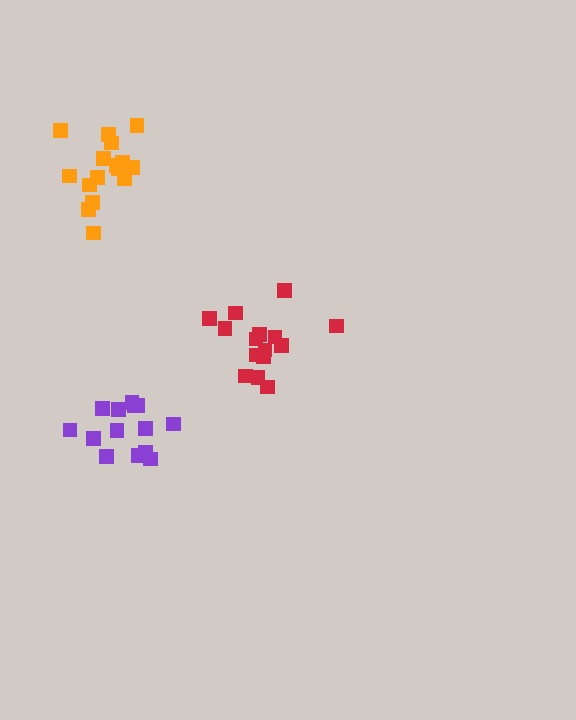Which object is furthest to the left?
The orange cluster is leftmost.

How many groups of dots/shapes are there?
There are 3 groups.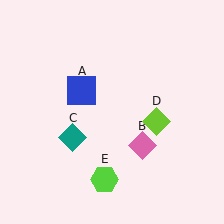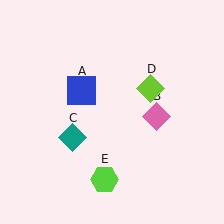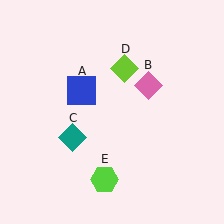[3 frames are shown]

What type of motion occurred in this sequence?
The pink diamond (object B), lime diamond (object D) rotated counterclockwise around the center of the scene.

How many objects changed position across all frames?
2 objects changed position: pink diamond (object B), lime diamond (object D).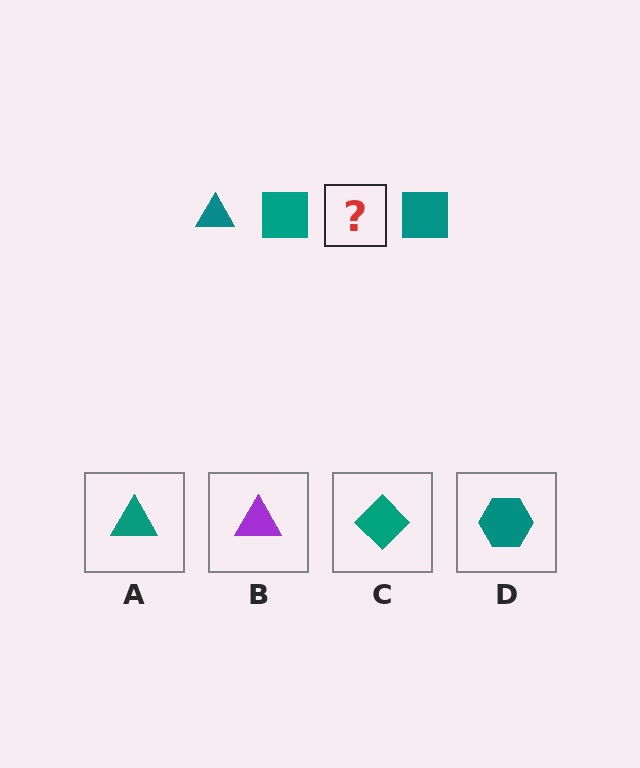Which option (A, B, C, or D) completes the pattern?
A.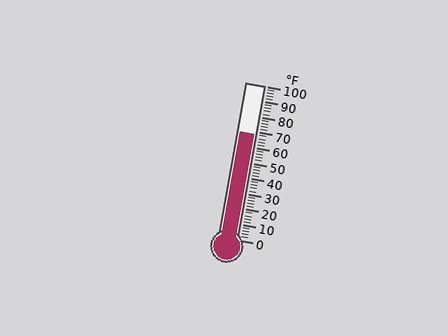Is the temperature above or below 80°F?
The temperature is below 80°F.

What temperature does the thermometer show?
The thermometer shows approximately 68°F.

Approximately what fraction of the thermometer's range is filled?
The thermometer is filled to approximately 70% of its range.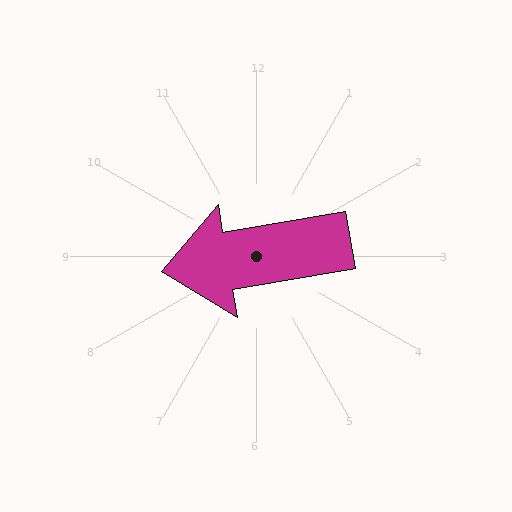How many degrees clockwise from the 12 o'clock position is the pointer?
Approximately 261 degrees.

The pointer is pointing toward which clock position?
Roughly 9 o'clock.